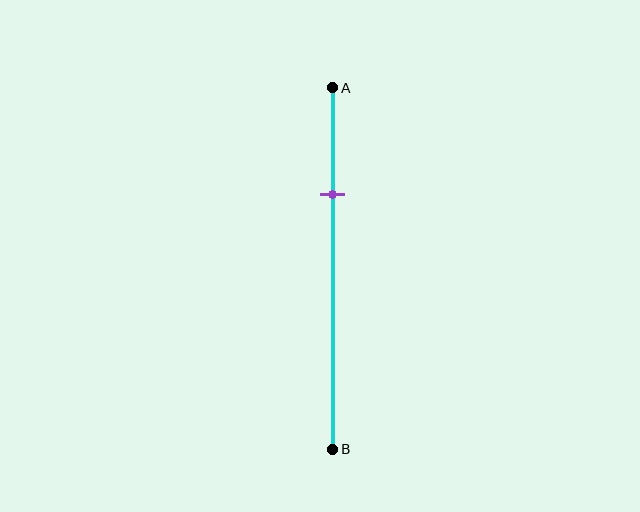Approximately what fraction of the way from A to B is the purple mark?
The purple mark is approximately 30% of the way from A to B.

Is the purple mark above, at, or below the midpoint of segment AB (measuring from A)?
The purple mark is above the midpoint of segment AB.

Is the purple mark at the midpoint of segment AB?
No, the mark is at about 30% from A, not at the 50% midpoint.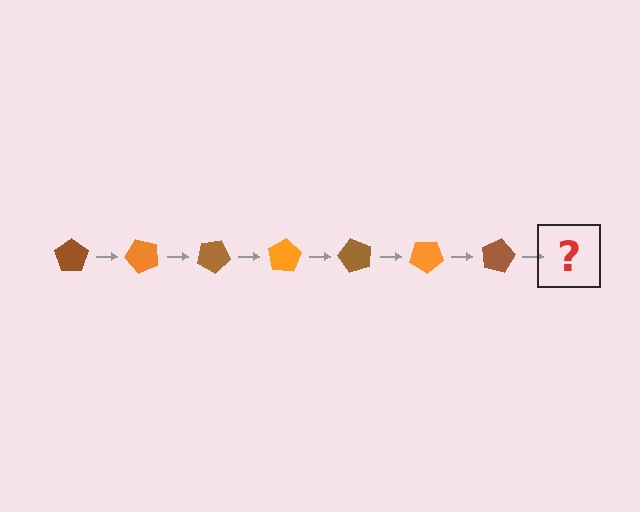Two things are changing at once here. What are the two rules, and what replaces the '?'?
The two rules are that it rotates 50 degrees each step and the color cycles through brown and orange. The '?' should be an orange pentagon, rotated 350 degrees from the start.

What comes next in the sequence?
The next element should be an orange pentagon, rotated 350 degrees from the start.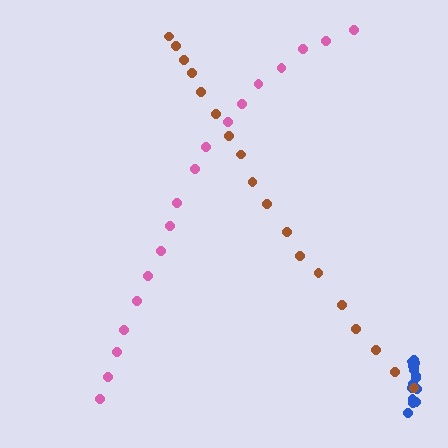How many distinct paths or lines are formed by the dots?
There are 3 distinct paths.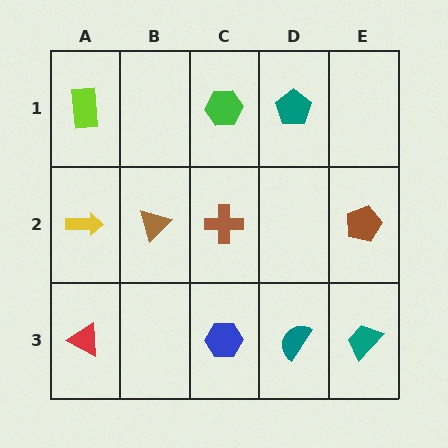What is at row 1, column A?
A lime rectangle.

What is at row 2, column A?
A yellow arrow.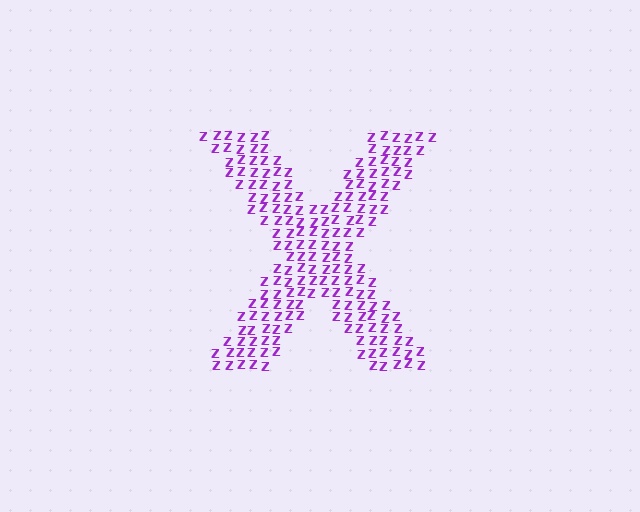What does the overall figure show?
The overall figure shows the letter X.